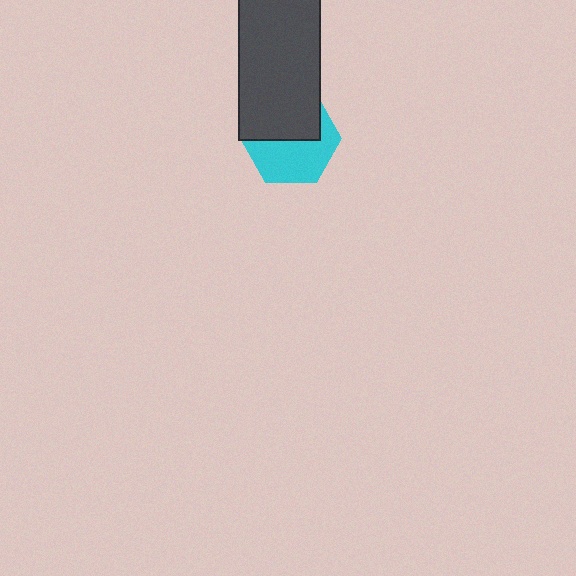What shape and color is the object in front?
The object in front is a dark gray rectangle.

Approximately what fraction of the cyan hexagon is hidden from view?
Roughly 48% of the cyan hexagon is hidden behind the dark gray rectangle.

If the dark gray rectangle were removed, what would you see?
You would see the complete cyan hexagon.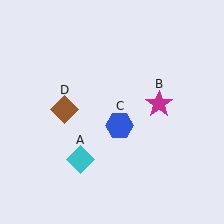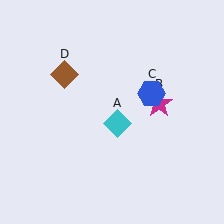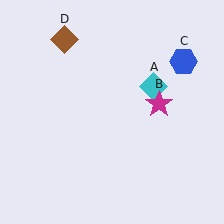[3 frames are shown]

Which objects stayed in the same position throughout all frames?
Magenta star (object B) remained stationary.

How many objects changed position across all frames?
3 objects changed position: cyan diamond (object A), blue hexagon (object C), brown diamond (object D).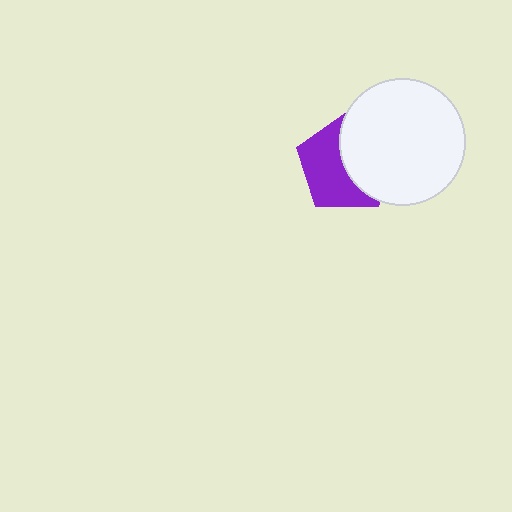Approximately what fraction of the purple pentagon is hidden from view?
Roughly 47% of the purple pentagon is hidden behind the white circle.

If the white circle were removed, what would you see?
You would see the complete purple pentagon.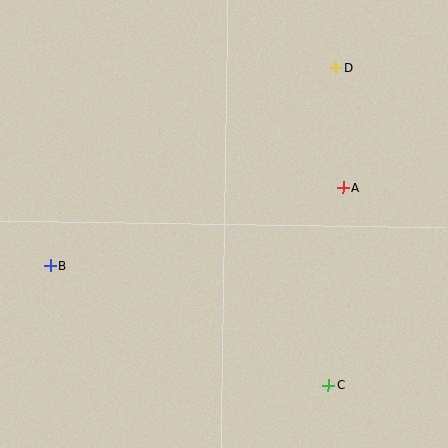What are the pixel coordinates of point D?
Point D is at (336, 67).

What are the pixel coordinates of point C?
Point C is at (328, 385).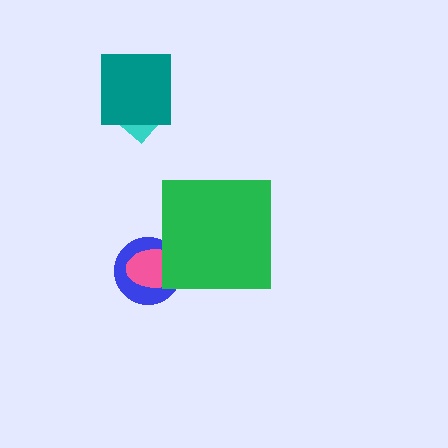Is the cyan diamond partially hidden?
No, the cyan diamond is fully visible.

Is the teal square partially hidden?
No, the teal square is fully visible.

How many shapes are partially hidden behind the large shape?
2 shapes are partially hidden.